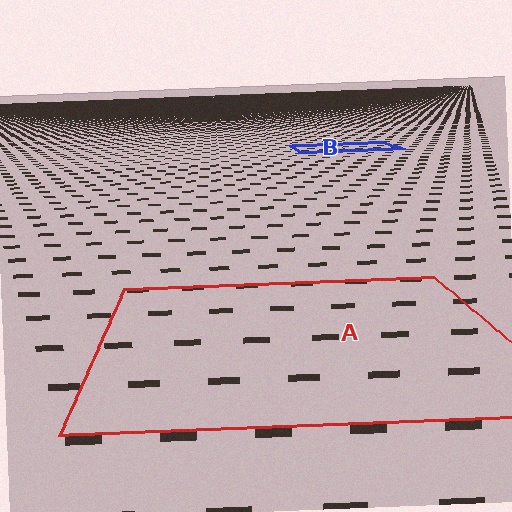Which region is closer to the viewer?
Region A is closer. The texture elements there are larger and more spread out.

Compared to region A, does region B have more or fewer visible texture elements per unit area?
Region B has more texture elements per unit area — they are packed more densely because it is farther away.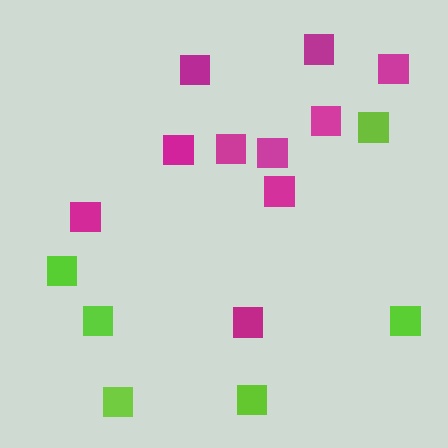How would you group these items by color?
There are 2 groups: one group of lime squares (6) and one group of magenta squares (10).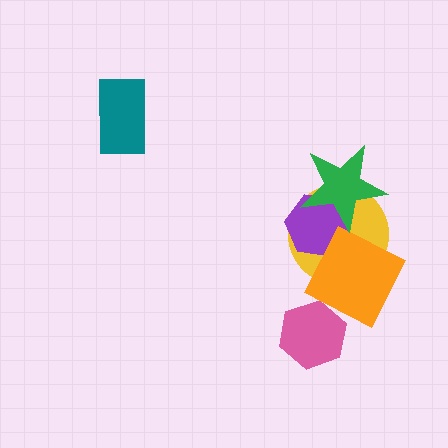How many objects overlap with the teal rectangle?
0 objects overlap with the teal rectangle.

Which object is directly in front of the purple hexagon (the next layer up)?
The orange square is directly in front of the purple hexagon.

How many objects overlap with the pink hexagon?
0 objects overlap with the pink hexagon.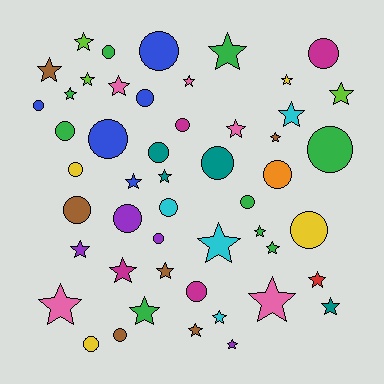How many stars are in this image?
There are 28 stars.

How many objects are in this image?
There are 50 objects.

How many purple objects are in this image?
There are 4 purple objects.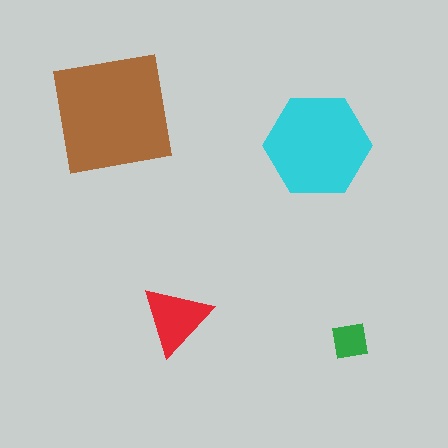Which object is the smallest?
The green square.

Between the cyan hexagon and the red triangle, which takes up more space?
The cyan hexagon.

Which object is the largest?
The brown square.